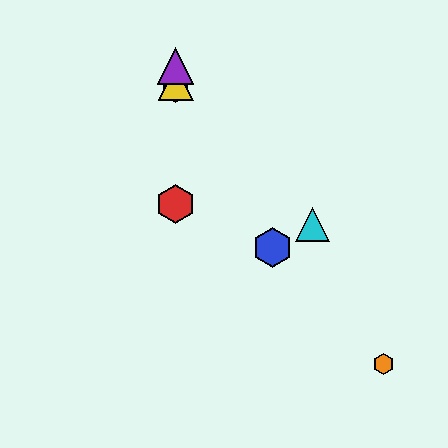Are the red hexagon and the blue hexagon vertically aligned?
No, the red hexagon is at x≈176 and the blue hexagon is at x≈273.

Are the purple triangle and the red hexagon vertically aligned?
Yes, both are at x≈176.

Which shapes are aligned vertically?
The red hexagon, the green hexagon, the yellow triangle, the purple triangle are aligned vertically.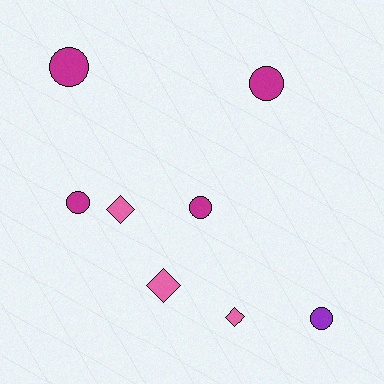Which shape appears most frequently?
Circle, with 5 objects.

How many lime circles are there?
There are no lime circles.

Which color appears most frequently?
Magenta, with 4 objects.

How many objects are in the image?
There are 8 objects.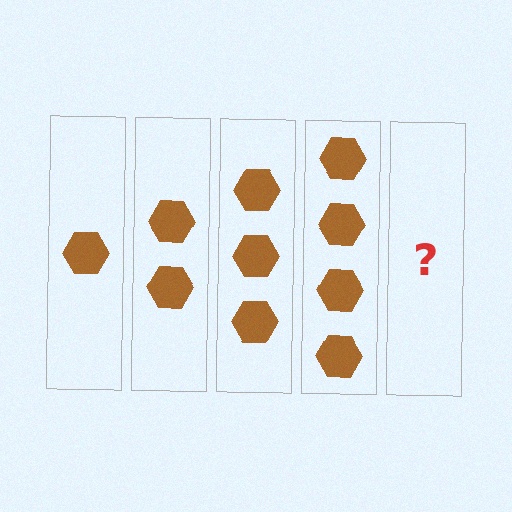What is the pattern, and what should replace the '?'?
The pattern is that each step adds one more hexagon. The '?' should be 5 hexagons.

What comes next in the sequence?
The next element should be 5 hexagons.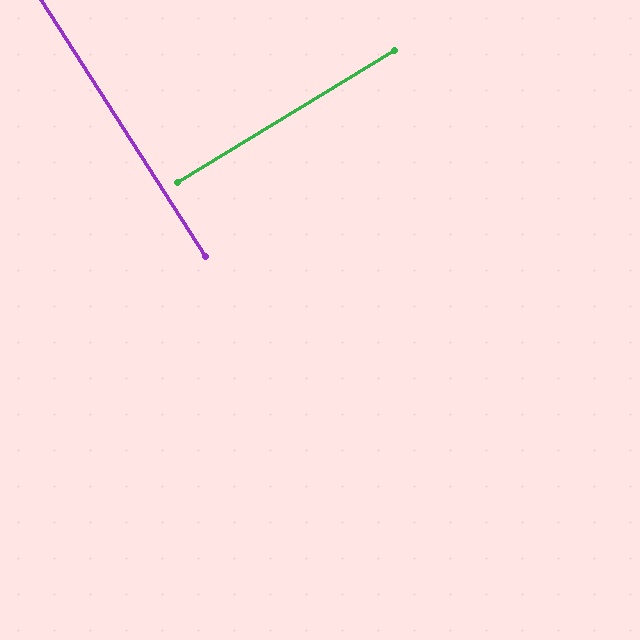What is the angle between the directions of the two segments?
Approximately 89 degrees.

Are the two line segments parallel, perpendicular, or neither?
Perpendicular — they meet at approximately 89°.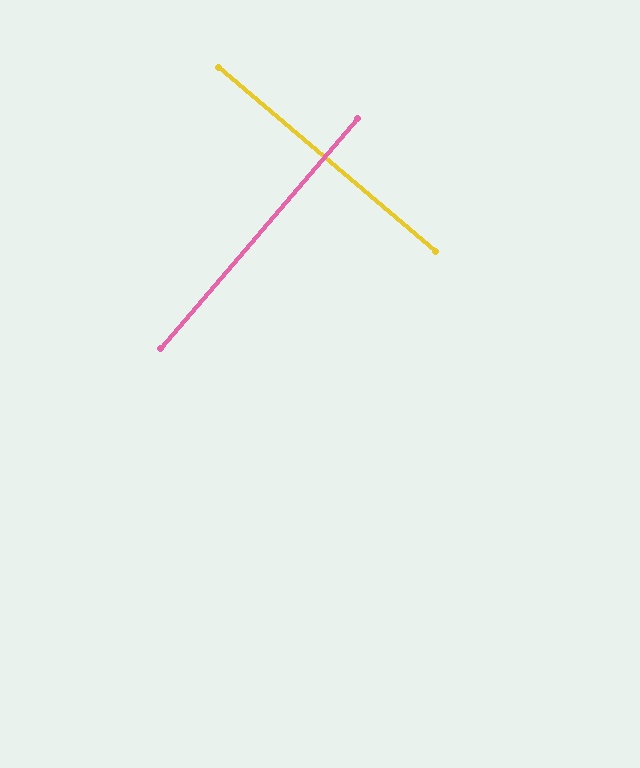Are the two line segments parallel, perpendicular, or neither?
Perpendicular — they meet at approximately 90°.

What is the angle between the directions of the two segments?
Approximately 90 degrees.